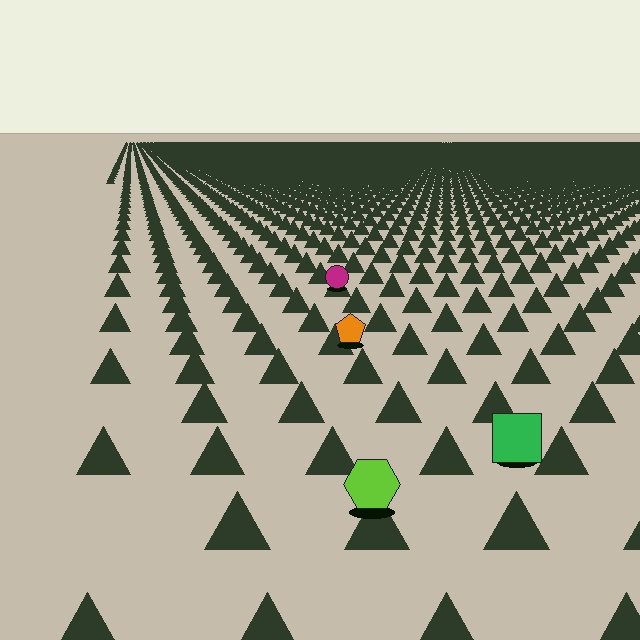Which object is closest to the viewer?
The lime hexagon is closest. The texture marks near it are larger and more spread out.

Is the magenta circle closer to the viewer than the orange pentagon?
No. The orange pentagon is closer — you can tell from the texture gradient: the ground texture is coarser near it.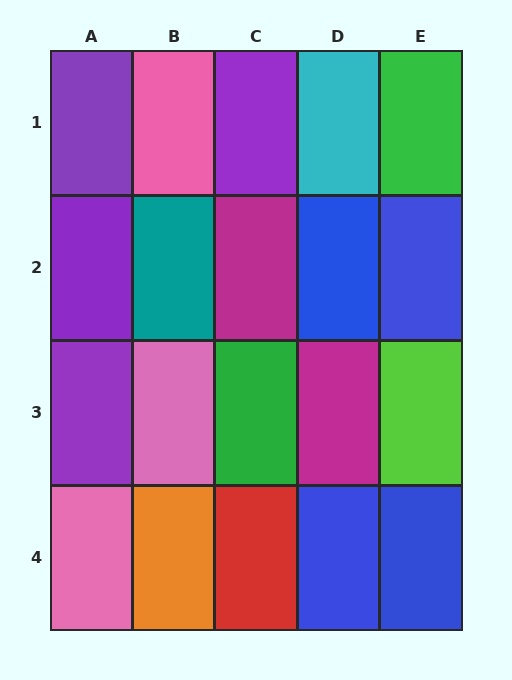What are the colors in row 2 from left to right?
Purple, teal, magenta, blue, blue.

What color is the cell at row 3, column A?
Purple.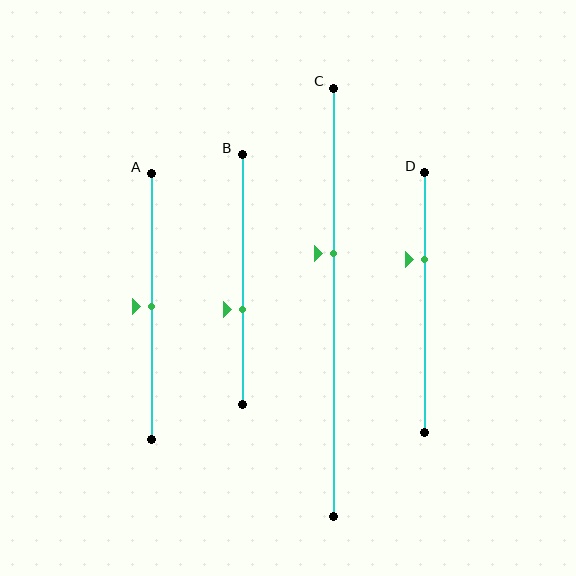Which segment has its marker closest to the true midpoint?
Segment A has its marker closest to the true midpoint.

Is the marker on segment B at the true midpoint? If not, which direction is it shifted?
No, the marker on segment B is shifted downward by about 12% of the segment length.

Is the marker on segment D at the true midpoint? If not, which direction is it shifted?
No, the marker on segment D is shifted upward by about 16% of the segment length.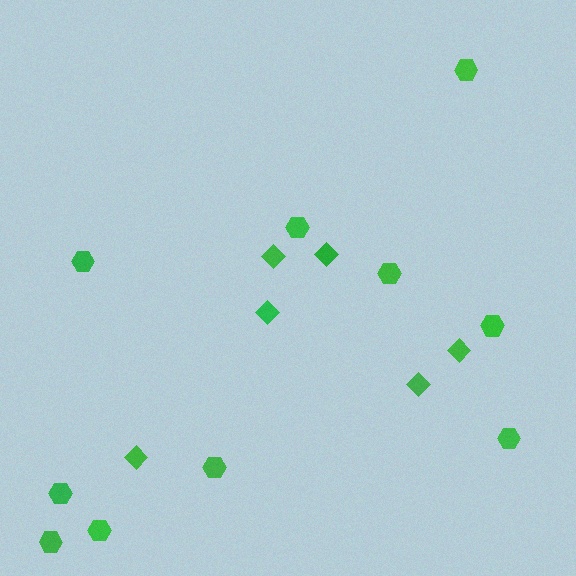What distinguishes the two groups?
There are 2 groups: one group of diamonds (6) and one group of hexagons (10).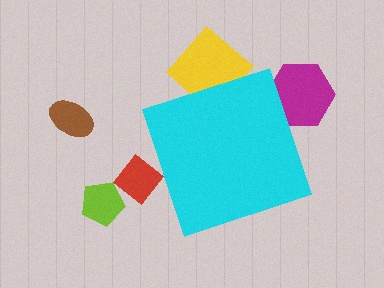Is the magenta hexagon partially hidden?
Yes, the magenta hexagon is partially hidden behind the cyan diamond.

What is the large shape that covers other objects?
A cyan diamond.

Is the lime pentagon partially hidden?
No, the lime pentagon is fully visible.